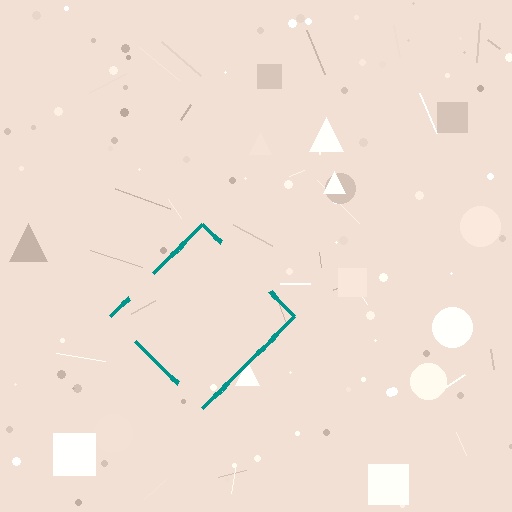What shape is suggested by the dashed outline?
The dashed outline suggests a diamond.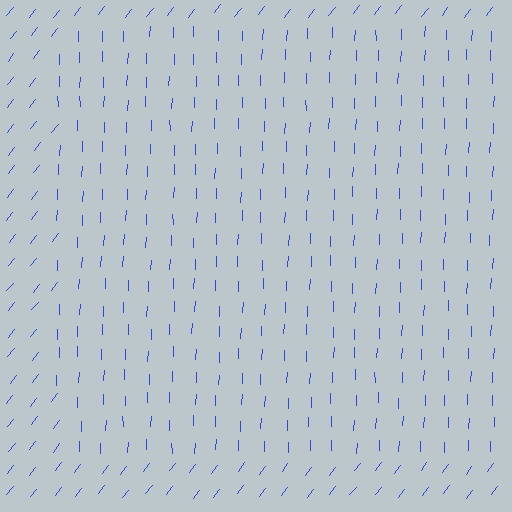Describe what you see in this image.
The image is filled with small blue line segments. A rectangle region in the image has lines oriented differently from the surrounding lines, creating a visible texture boundary.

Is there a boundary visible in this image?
Yes, there is a texture boundary formed by a change in line orientation.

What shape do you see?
I see a rectangle.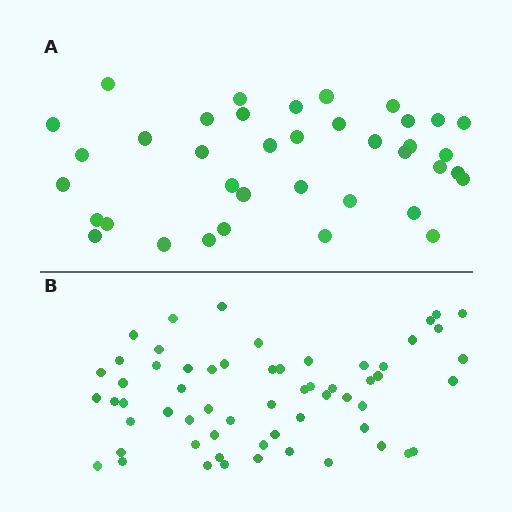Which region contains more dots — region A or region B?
Region B (the bottom region) has more dots.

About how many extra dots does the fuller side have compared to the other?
Region B has approximately 20 more dots than region A.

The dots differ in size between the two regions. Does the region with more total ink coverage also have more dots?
No. Region A has more total ink coverage because its dots are larger, but region B actually contains more individual dots. Total area can be misleading — the number of items is what matters here.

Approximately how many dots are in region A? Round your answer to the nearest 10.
About 40 dots. (The exact count is 38, which rounds to 40.)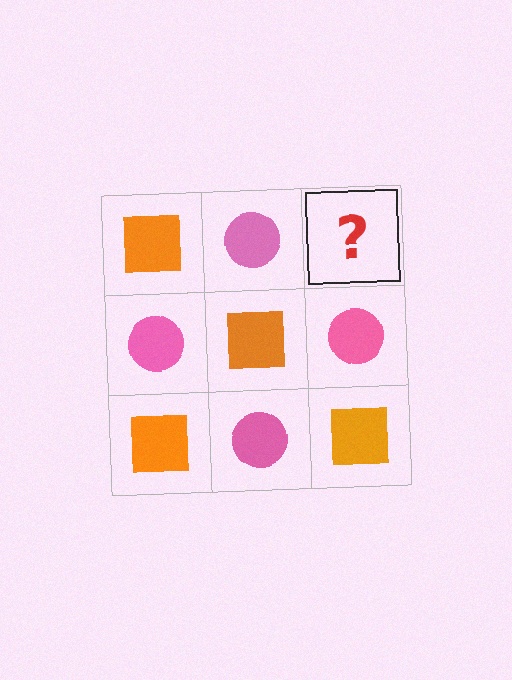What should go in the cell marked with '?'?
The missing cell should contain an orange square.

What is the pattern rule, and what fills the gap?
The rule is that it alternates orange square and pink circle in a checkerboard pattern. The gap should be filled with an orange square.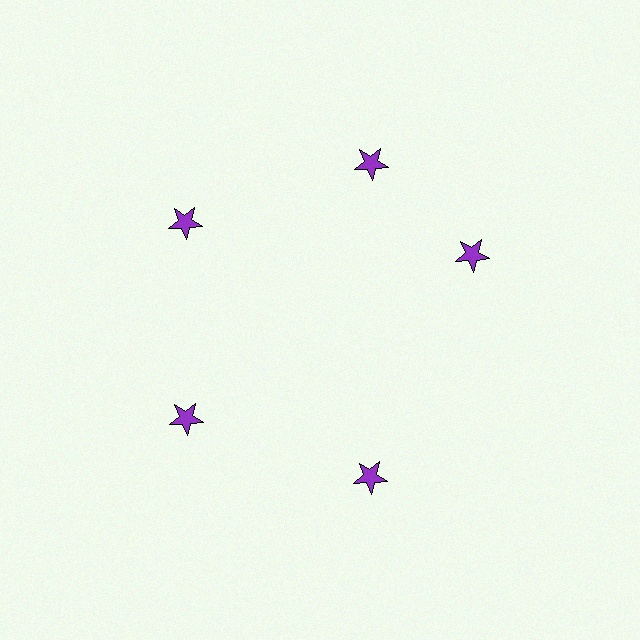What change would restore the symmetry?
The symmetry would be restored by rotating it back into even spacing with its neighbors so that all 5 stars sit at equal angles and equal distance from the center.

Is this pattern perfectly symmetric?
No. The 5 purple stars are arranged in a ring, but one element near the 3 o'clock position is rotated out of alignment along the ring, breaking the 5-fold rotational symmetry.